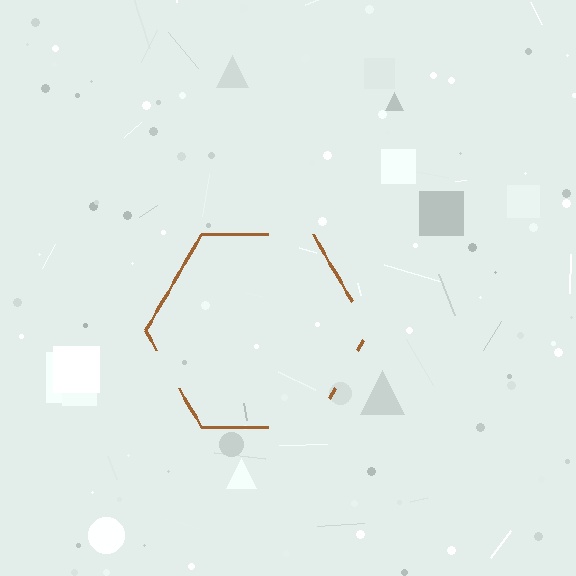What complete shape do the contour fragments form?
The contour fragments form a hexagon.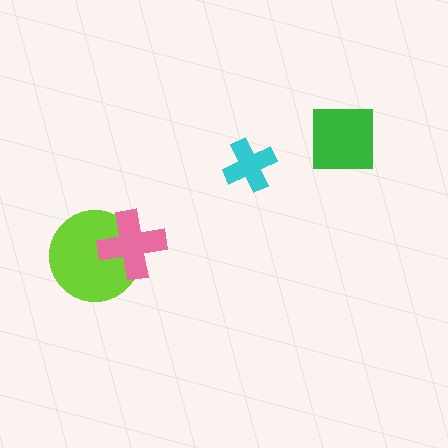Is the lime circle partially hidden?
Yes, it is partially covered by another shape.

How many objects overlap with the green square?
0 objects overlap with the green square.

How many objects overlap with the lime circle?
1 object overlaps with the lime circle.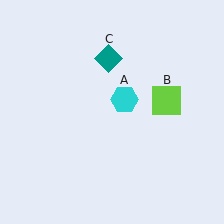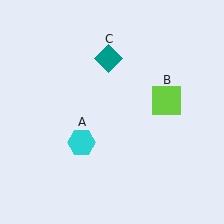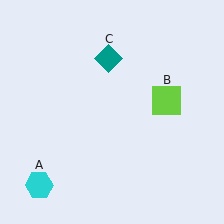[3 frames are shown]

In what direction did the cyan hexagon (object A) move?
The cyan hexagon (object A) moved down and to the left.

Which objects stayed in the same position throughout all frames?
Lime square (object B) and teal diamond (object C) remained stationary.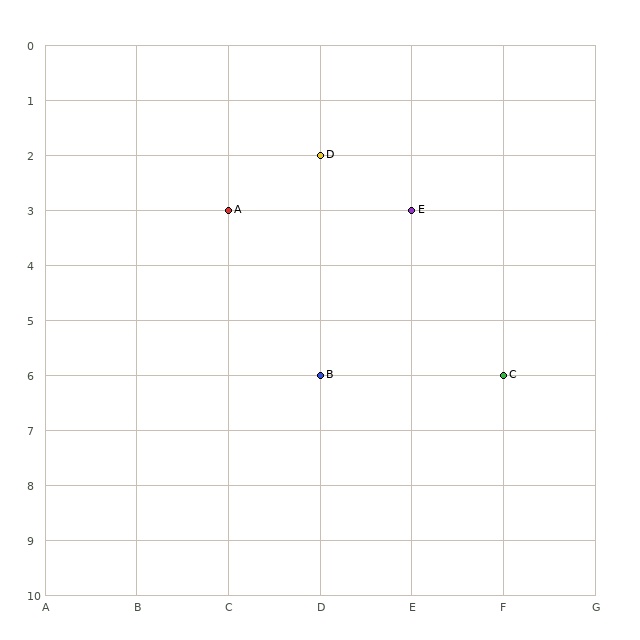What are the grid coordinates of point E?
Point E is at grid coordinates (E, 3).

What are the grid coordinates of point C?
Point C is at grid coordinates (F, 6).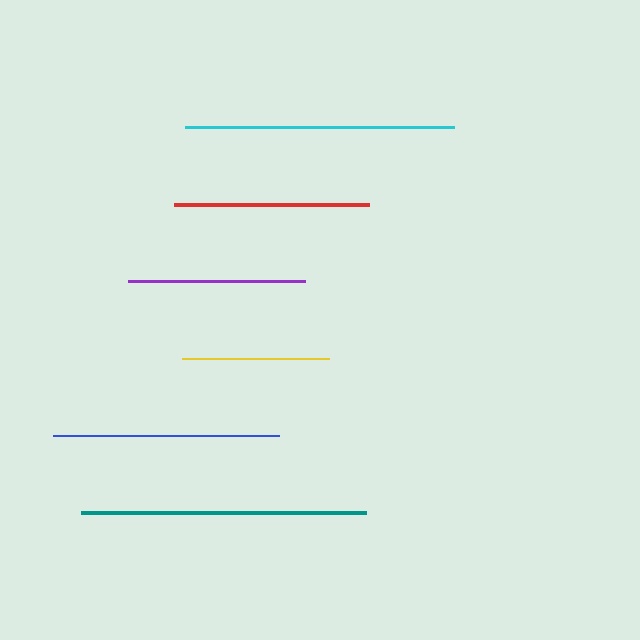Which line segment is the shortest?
The yellow line is the shortest at approximately 147 pixels.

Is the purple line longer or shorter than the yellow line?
The purple line is longer than the yellow line.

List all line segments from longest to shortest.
From longest to shortest: teal, cyan, blue, red, purple, yellow.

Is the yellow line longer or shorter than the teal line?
The teal line is longer than the yellow line.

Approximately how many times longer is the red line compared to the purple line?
The red line is approximately 1.1 times the length of the purple line.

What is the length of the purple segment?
The purple segment is approximately 176 pixels long.